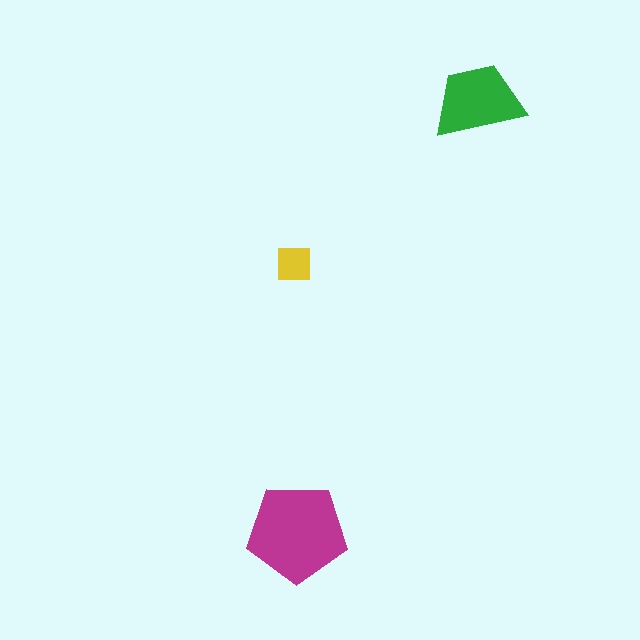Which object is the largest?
The magenta pentagon.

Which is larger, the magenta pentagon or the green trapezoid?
The magenta pentagon.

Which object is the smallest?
The yellow square.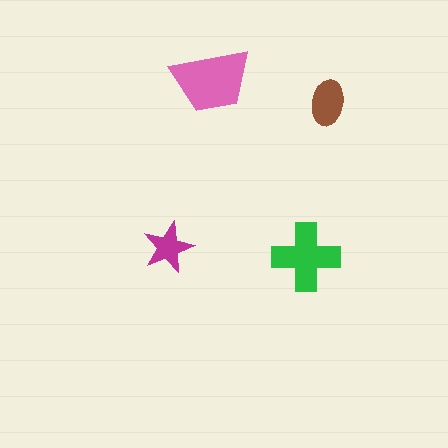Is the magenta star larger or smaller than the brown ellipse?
Smaller.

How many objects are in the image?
There are 4 objects in the image.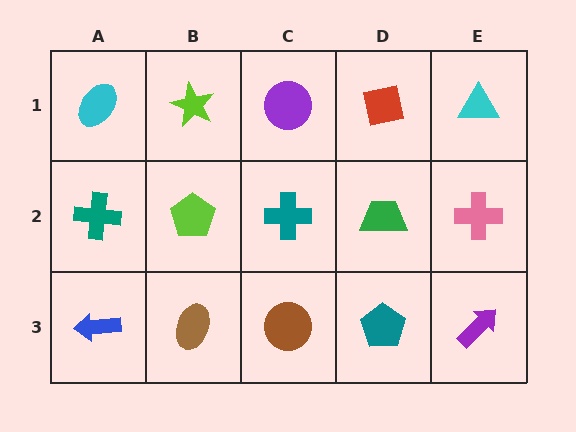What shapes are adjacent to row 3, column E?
A pink cross (row 2, column E), a teal pentagon (row 3, column D).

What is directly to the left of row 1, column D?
A purple circle.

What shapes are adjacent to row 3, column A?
A teal cross (row 2, column A), a brown ellipse (row 3, column B).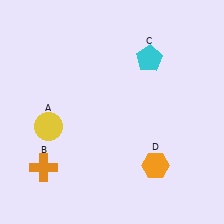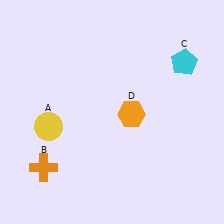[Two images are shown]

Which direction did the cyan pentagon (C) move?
The cyan pentagon (C) moved right.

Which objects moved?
The objects that moved are: the cyan pentagon (C), the orange hexagon (D).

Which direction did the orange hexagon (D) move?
The orange hexagon (D) moved up.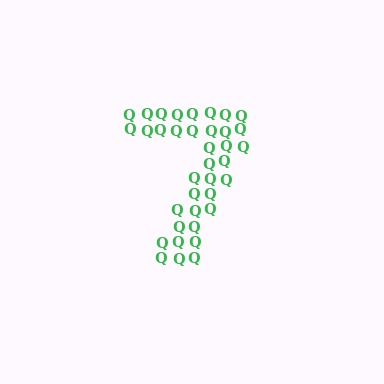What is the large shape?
The large shape is the digit 7.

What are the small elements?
The small elements are letter Q's.